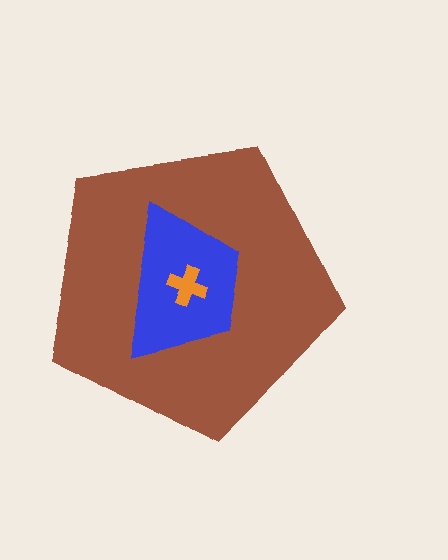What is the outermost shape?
The brown pentagon.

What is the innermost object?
The orange cross.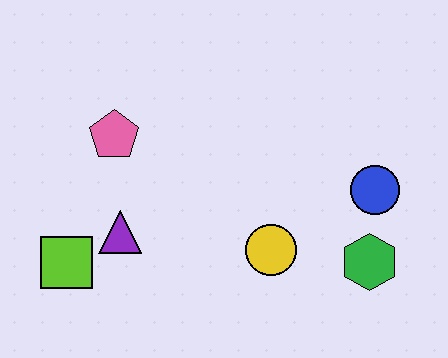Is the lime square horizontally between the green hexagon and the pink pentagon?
No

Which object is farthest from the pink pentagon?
The green hexagon is farthest from the pink pentagon.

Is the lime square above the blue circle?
No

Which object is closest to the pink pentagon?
The purple triangle is closest to the pink pentagon.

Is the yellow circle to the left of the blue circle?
Yes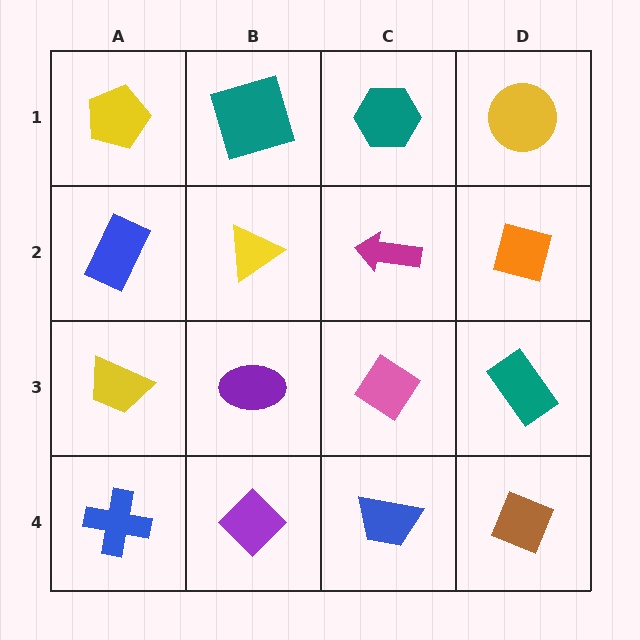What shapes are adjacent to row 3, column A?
A blue rectangle (row 2, column A), a blue cross (row 4, column A), a purple ellipse (row 3, column B).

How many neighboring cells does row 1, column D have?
2.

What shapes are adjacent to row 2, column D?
A yellow circle (row 1, column D), a teal rectangle (row 3, column D), a magenta arrow (row 2, column C).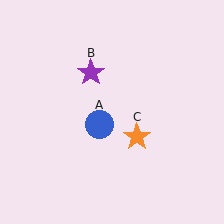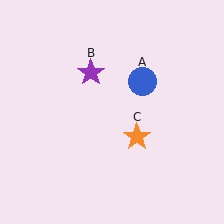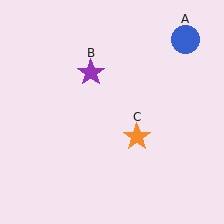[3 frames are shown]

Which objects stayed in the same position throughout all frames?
Purple star (object B) and orange star (object C) remained stationary.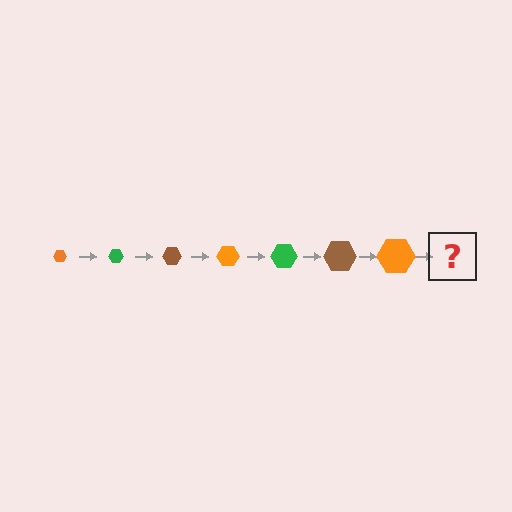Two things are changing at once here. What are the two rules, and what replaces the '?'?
The two rules are that the hexagon grows larger each step and the color cycles through orange, green, and brown. The '?' should be a green hexagon, larger than the previous one.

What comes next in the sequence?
The next element should be a green hexagon, larger than the previous one.